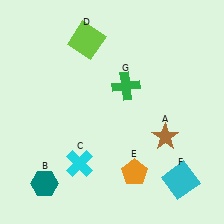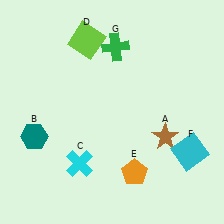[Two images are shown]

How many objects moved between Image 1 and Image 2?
3 objects moved between the two images.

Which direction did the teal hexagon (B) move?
The teal hexagon (B) moved up.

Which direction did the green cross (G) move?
The green cross (G) moved up.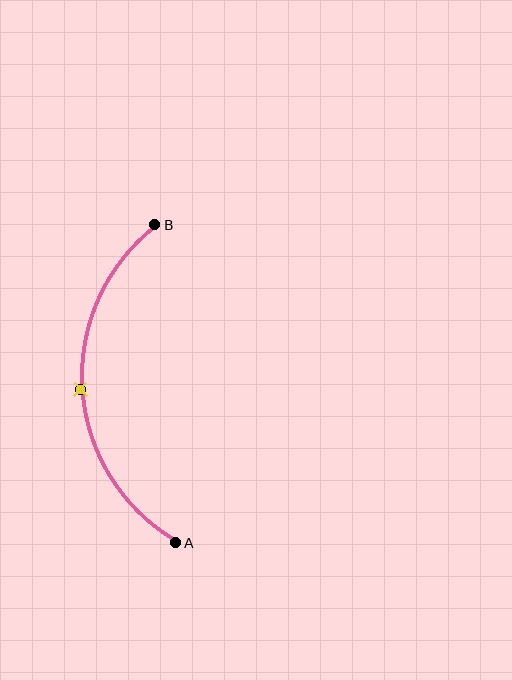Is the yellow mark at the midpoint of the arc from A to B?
Yes. The yellow mark lies on the arc at equal arc-length from both A and B — it is the arc midpoint.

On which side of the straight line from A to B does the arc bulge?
The arc bulges to the left of the straight line connecting A and B.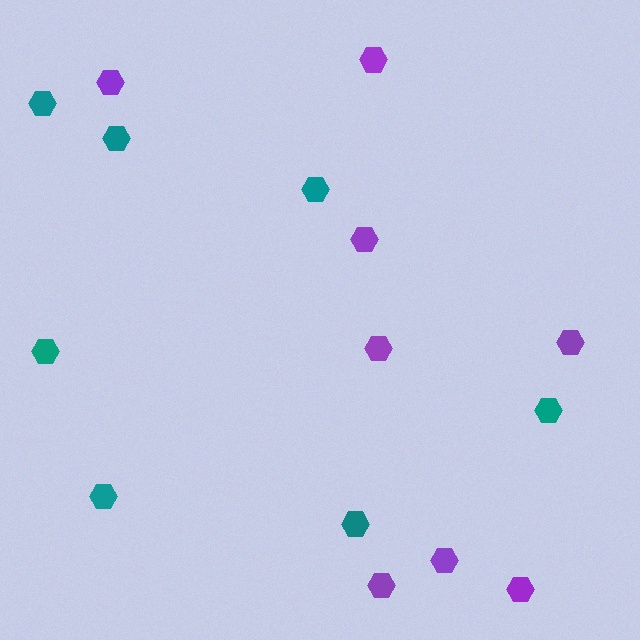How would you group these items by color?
There are 2 groups: one group of purple hexagons (8) and one group of teal hexagons (7).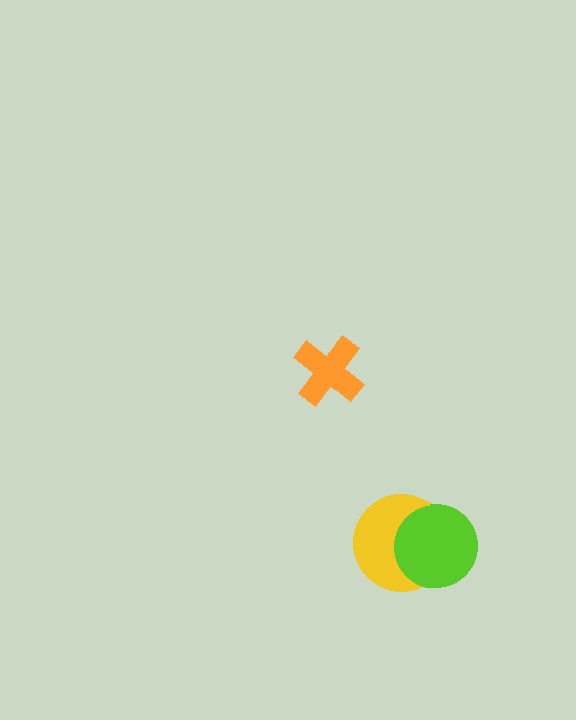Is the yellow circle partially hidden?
Yes, it is partially covered by another shape.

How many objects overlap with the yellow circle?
1 object overlaps with the yellow circle.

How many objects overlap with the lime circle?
1 object overlaps with the lime circle.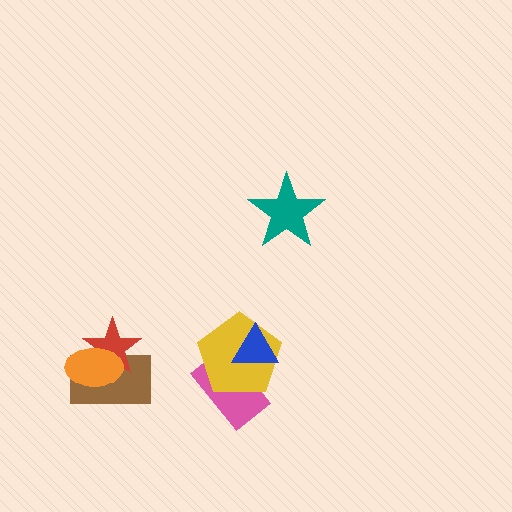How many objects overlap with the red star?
2 objects overlap with the red star.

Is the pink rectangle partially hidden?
Yes, it is partially covered by another shape.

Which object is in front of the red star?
The orange ellipse is in front of the red star.